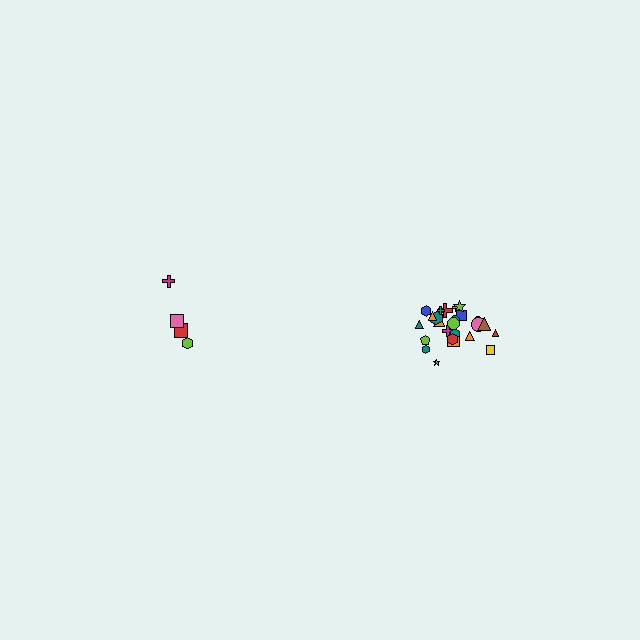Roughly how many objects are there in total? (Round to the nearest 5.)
Roughly 30 objects in total.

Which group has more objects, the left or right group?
The right group.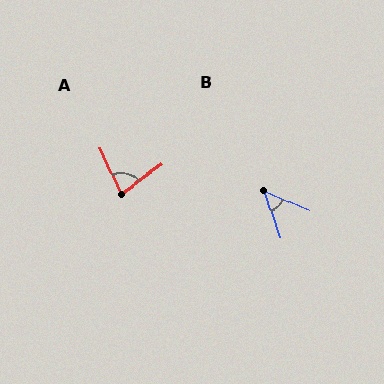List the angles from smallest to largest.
B (48°), A (79°).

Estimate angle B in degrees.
Approximately 48 degrees.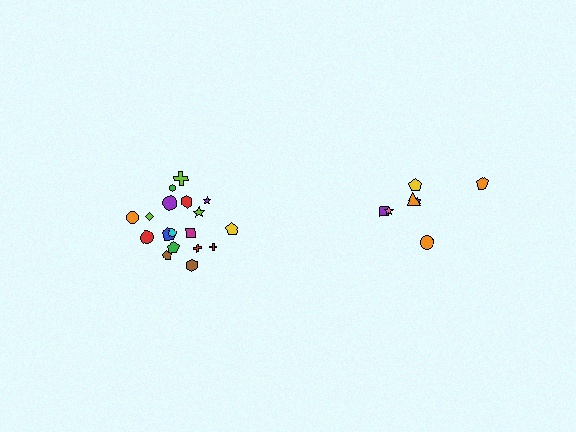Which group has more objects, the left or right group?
The left group.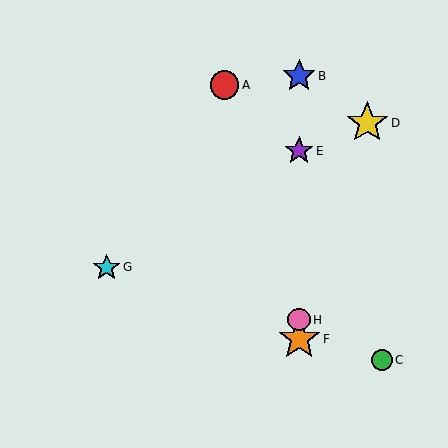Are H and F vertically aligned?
Yes, both are at x≈299.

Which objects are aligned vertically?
Objects B, E, F, H are aligned vertically.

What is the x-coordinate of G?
Object G is at x≈107.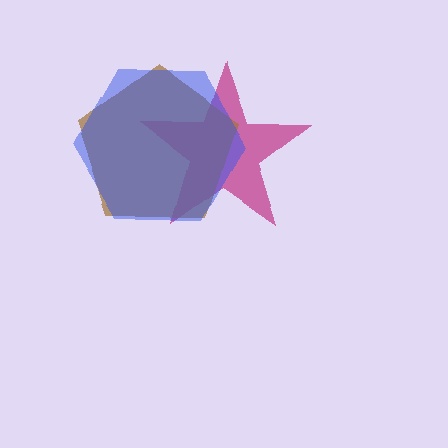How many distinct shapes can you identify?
There are 3 distinct shapes: a magenta star, a brown pentagon, a blue hexagon.